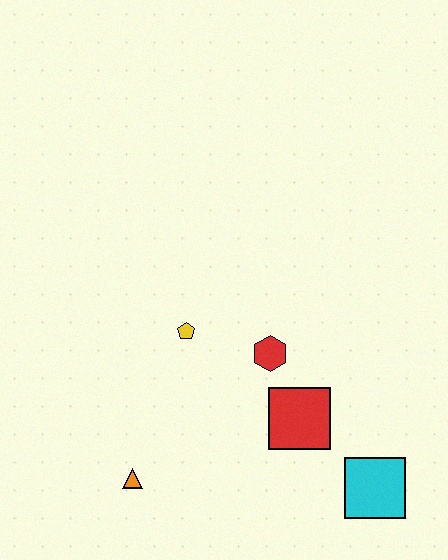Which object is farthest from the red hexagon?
The orange triangle is farthest from the red hexagon.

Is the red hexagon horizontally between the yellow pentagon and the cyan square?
Yes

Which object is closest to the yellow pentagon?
The red hexagon is closest to the yellow pentagon.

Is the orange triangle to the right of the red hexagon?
No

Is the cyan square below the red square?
Yes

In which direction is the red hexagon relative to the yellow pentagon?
The red hexagon is to the right of the yellow pentagon.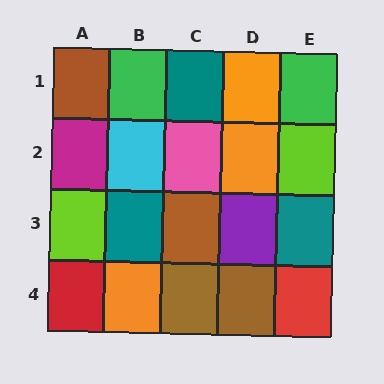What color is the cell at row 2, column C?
Pink.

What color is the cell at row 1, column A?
Brown.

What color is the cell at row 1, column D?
Orange.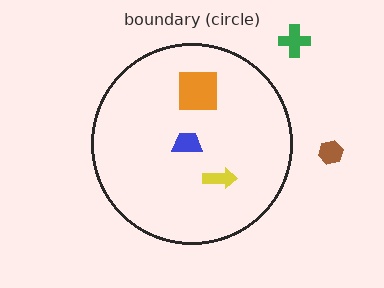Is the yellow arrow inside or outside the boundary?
Inside.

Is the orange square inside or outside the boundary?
Inside.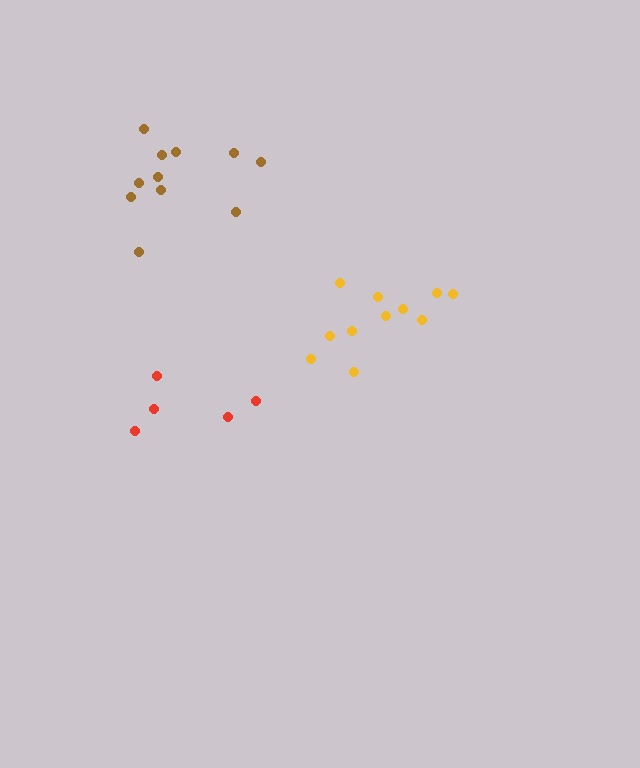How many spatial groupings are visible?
There are 3 spatial groupings.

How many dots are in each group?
Group 1: 5 dots, Group 2: 11 dots, Group 3: 11 dots (27 total).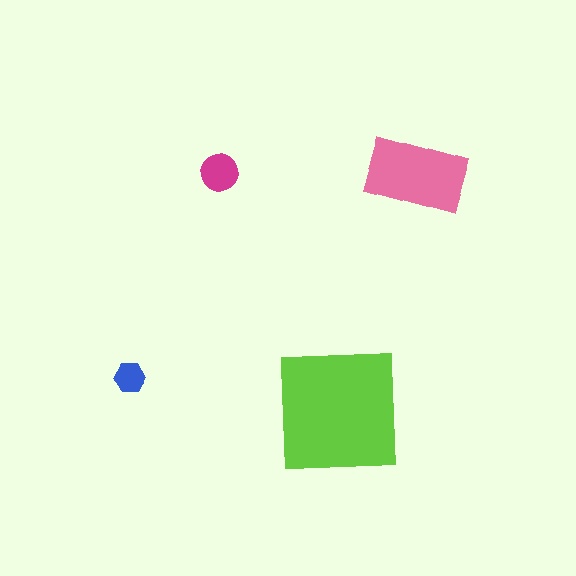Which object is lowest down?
The lime square is bottommost.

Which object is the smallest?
The blue hexagon.